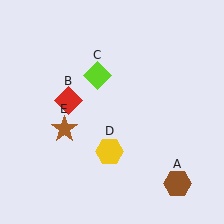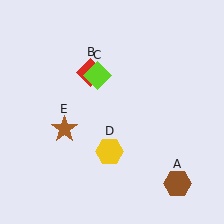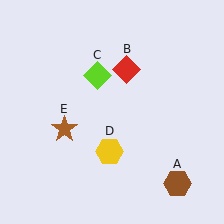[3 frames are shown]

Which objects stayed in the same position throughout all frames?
Brown hexagon (object A) and lime diamond (object C) and yellow hexagon (object D) and brown star (object E) remained stationary.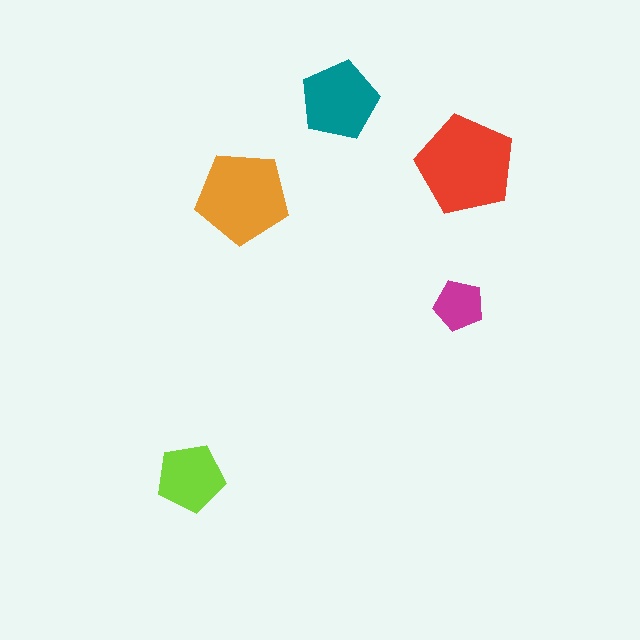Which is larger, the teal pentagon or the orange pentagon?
The orange one.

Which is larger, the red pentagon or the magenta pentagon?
The red one.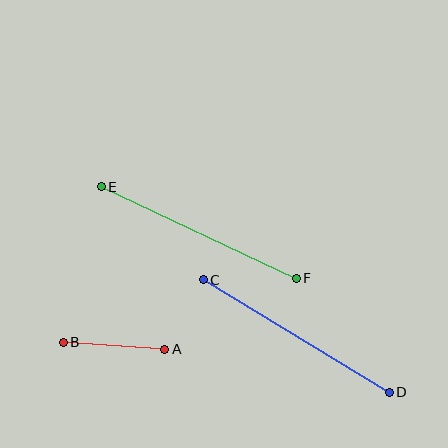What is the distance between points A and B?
The distance is approximately 102 pixels.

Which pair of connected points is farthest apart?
Points C and D are farthest apart.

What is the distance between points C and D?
The distance is approximately 217 pixels.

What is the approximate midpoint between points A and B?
The midpoint is at approximately (114, 346) pixels.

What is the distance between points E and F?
The distance is approximately 216 pixels.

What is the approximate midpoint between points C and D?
The midpoint is at approximately (296, 336) pixels.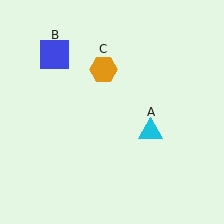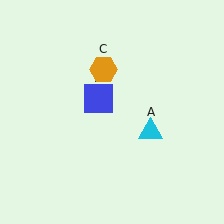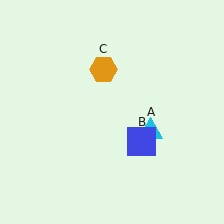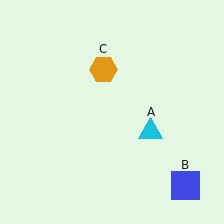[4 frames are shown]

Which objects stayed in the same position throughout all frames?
Cyan triangle (object A) and orange hexagon (object C) remained stationary.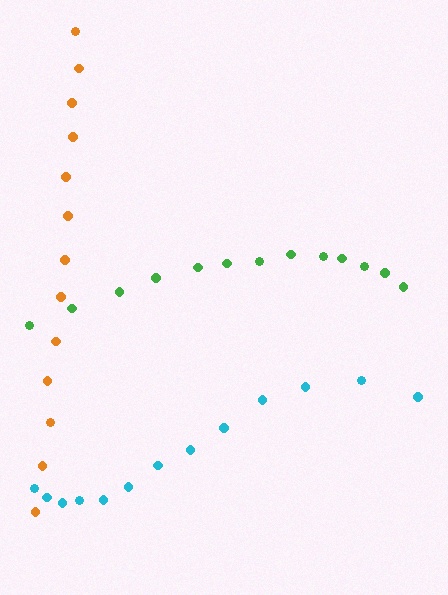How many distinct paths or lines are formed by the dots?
There are 3 distinct paths.